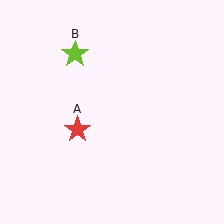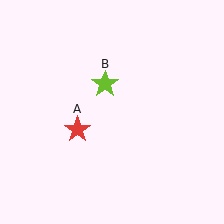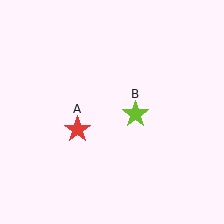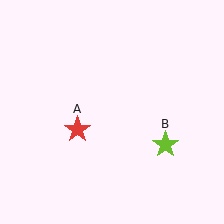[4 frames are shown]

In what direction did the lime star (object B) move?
The lime star (object B) moved down and to the right.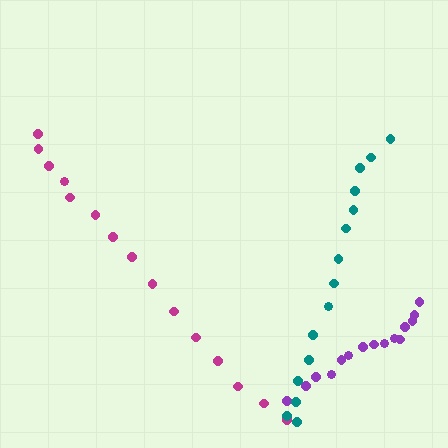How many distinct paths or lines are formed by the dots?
There are 3 distinct paths.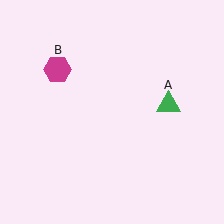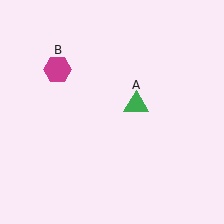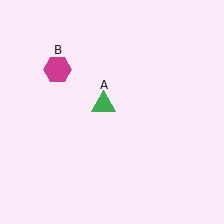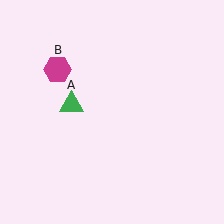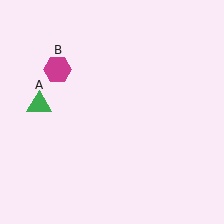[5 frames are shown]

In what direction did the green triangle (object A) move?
The green triangle (object A) moved left.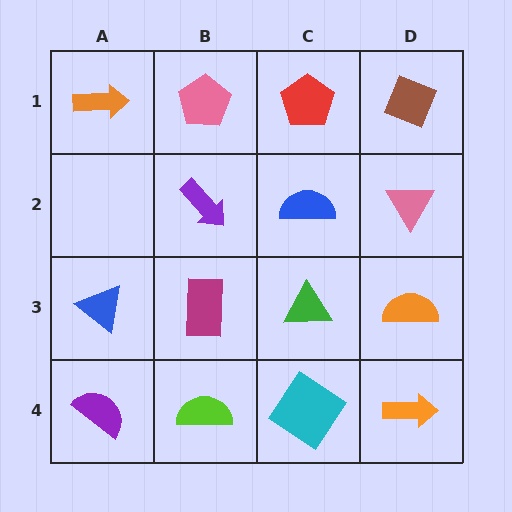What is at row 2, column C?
A blue semicircle.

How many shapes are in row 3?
4 shapes.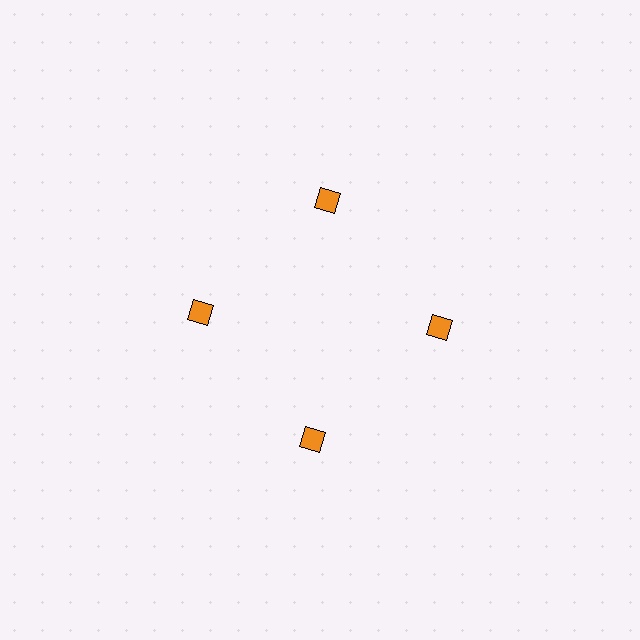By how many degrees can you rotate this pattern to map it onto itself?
The pattern maps onto itself every 90 degrees of rotation.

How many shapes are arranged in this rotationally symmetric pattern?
There are 4 shapes, arranged in 4 groups of 1.